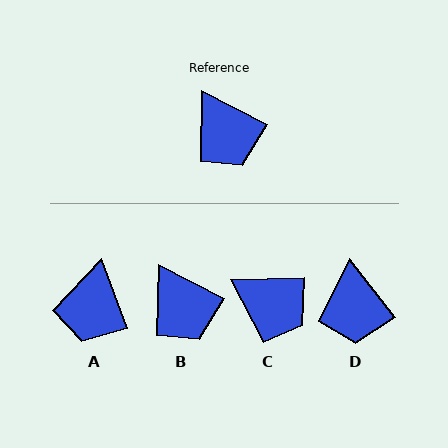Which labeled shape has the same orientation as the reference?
B.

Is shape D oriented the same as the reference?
No, it is off by about 25 degrees.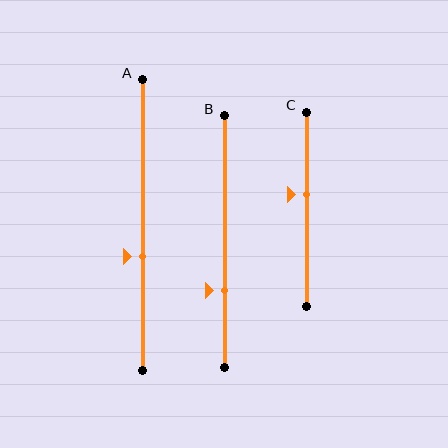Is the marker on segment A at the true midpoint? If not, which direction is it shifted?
No, the marker on segment A is shifted downward by about 11% of the segment length.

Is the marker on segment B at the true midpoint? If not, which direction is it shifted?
No, the marker on segment B is shifted downward by about 19% of the segment length.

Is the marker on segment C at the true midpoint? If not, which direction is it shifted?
No, the marker on segment C is shifted upward by about 7% of the segment length.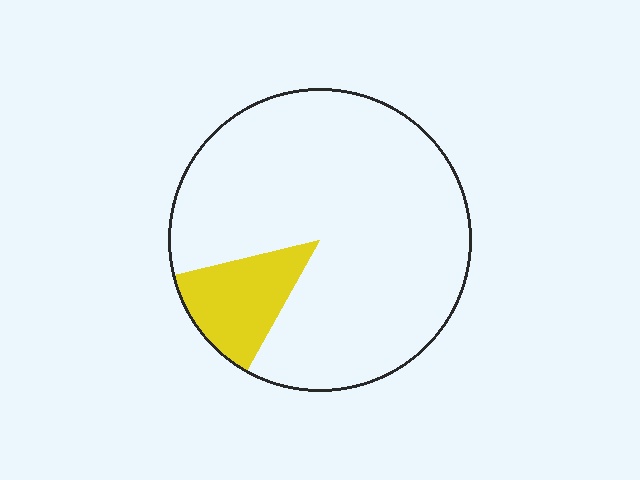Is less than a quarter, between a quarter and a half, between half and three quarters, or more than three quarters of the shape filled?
Less than a quarter.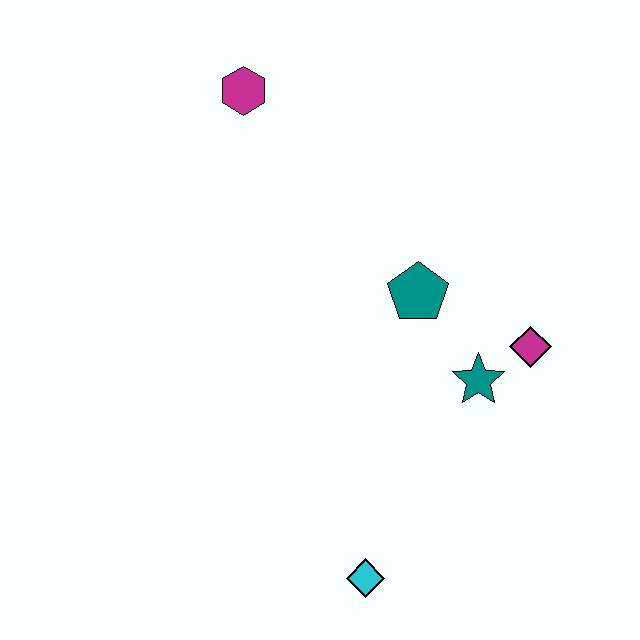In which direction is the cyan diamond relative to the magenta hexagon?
The cyan diamond is below the magenta hexagon.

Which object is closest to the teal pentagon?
The teal star is closest to the teal pentagon.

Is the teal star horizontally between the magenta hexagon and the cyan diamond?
No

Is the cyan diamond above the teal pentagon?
No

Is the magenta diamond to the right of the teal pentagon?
Yes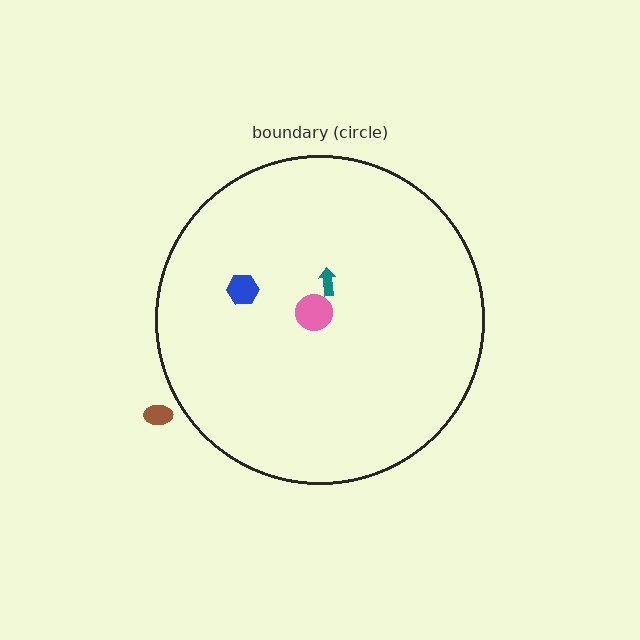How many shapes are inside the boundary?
3 inside, 1 outside.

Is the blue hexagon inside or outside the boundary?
Inside.